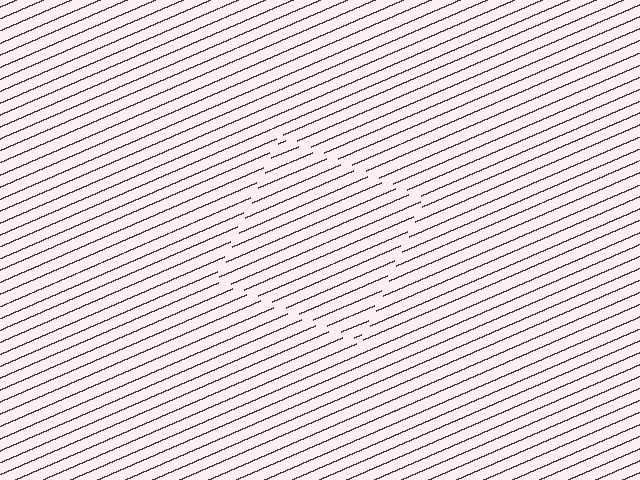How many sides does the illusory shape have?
4 sides — the line-ends trace a square.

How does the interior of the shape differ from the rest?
The interior of the shape contains the same grating, shifted by half a period — the contour is defined by the phase discontinuity where line-ends from the inner and outer gratings abut.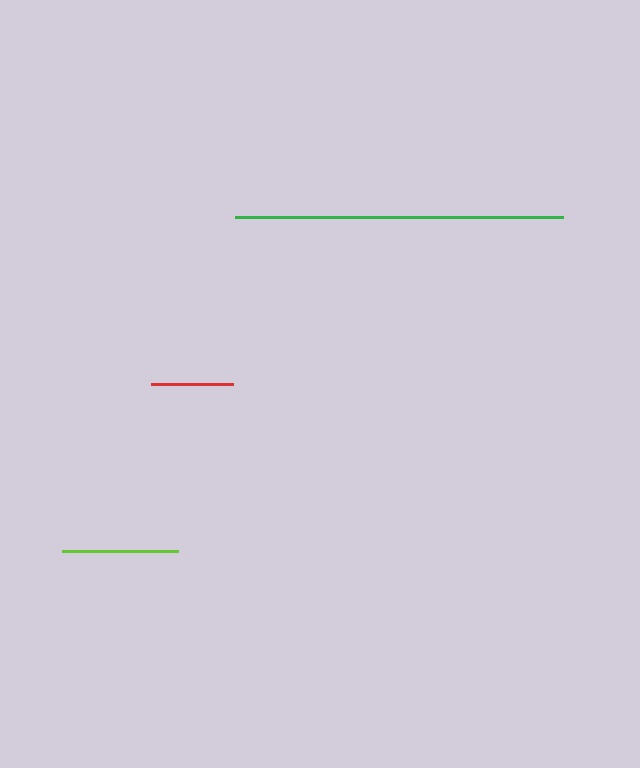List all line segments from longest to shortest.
From longest to shortest: green, lime, red.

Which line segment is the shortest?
The red line is the shortest at approximately 81 pixels.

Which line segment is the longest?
The green line is the longest at approximately 328 pixels.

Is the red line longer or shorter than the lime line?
The lime line is longer than the red line.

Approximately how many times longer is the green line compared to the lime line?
The green line is approximately 2.8 times the length of the lime line.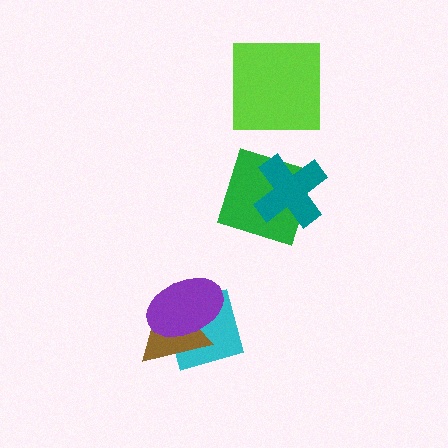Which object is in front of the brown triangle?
The purple ellipse is in front of the brown triangle.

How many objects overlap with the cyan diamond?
2 objects overlap with the cyan diamond.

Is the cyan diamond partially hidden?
Yes, it is partially covered by another shape.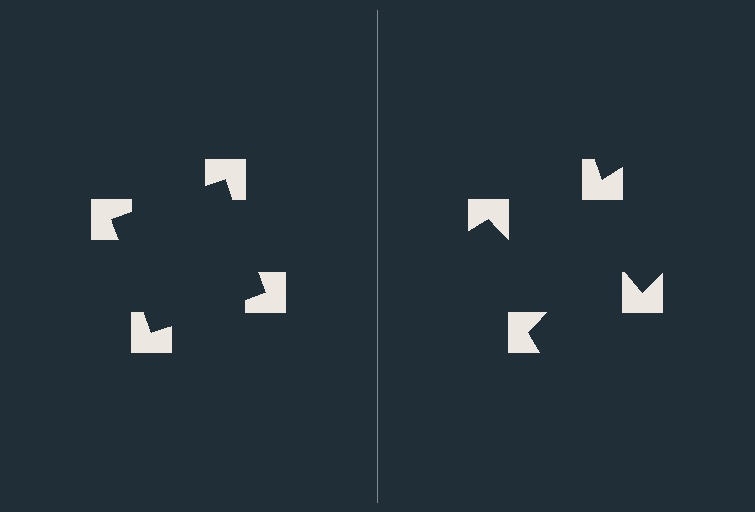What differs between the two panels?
The notched squares are positioned identically on both sides; only the wedge orientations differ. On the left they align to a square; on the right they are misaligned.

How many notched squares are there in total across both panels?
8 — 4 on each side.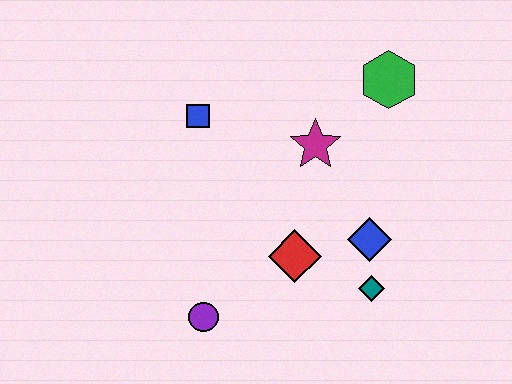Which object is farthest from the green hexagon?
The purple circle is farthest from the green hexagon.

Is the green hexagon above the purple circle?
Yes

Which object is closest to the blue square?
The magenta star is closest to the blue square.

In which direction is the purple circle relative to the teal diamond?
The purple circle is to the left of the teal diamond.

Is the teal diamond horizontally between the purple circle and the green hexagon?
Yes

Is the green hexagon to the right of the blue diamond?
Yes